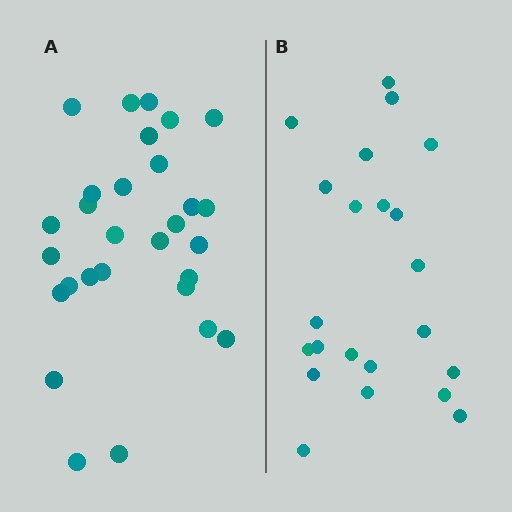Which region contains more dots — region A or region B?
Region A (the left region) has more dots.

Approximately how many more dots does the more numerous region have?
Region A has roughly 8 or so more dots than region B.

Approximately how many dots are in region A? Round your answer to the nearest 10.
About 30 dots. (The exact count is 29, which rounds to 30.)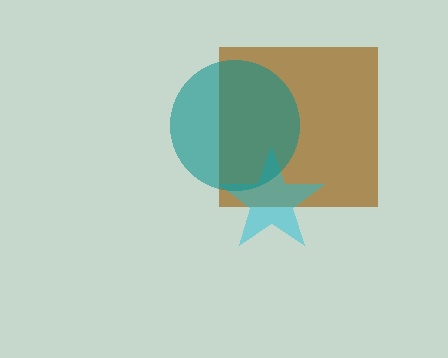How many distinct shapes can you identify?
There are 3 distinct shapes: a brown square, a cyan star, a teal circle.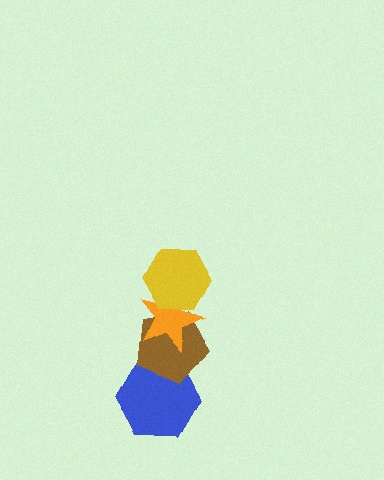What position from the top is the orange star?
The orange star is 2nd from the top.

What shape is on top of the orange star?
The yellow hexagon is on top of the orange star.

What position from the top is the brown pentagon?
The brown pentagon is 3rd from the top.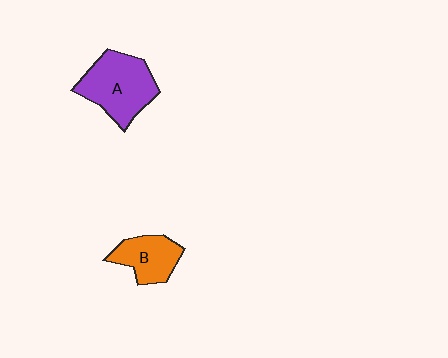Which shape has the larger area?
Shape A (purple).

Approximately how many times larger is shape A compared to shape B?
Approximately 1.6 times.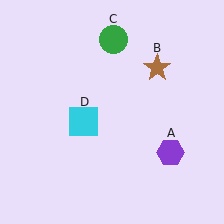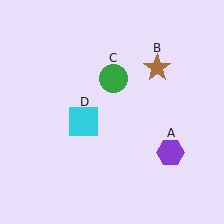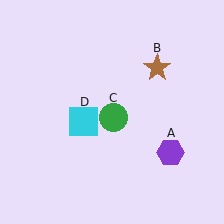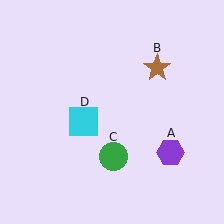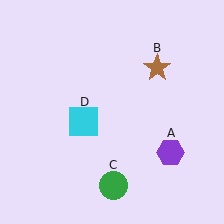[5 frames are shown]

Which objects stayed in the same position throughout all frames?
Purple hexagon (object A) and brown star (object B) and cyan square (object D) remained stationary.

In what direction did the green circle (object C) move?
The green circle (object C) moved down.